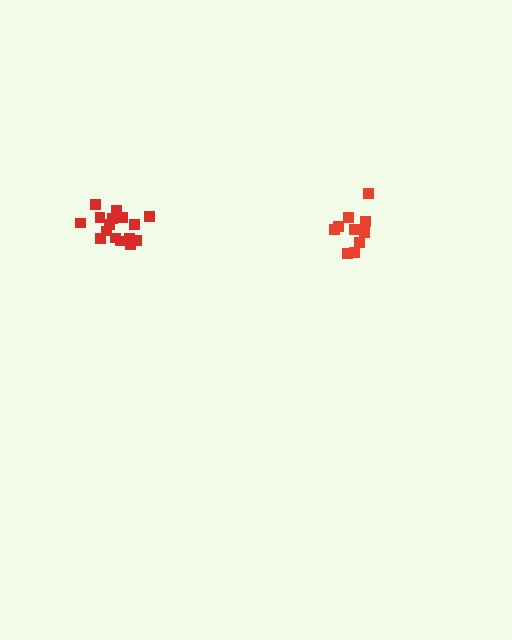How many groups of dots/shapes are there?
There are 2 groups.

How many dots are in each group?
Group 1: 16 dots, Group 2: 11 dots (27 total).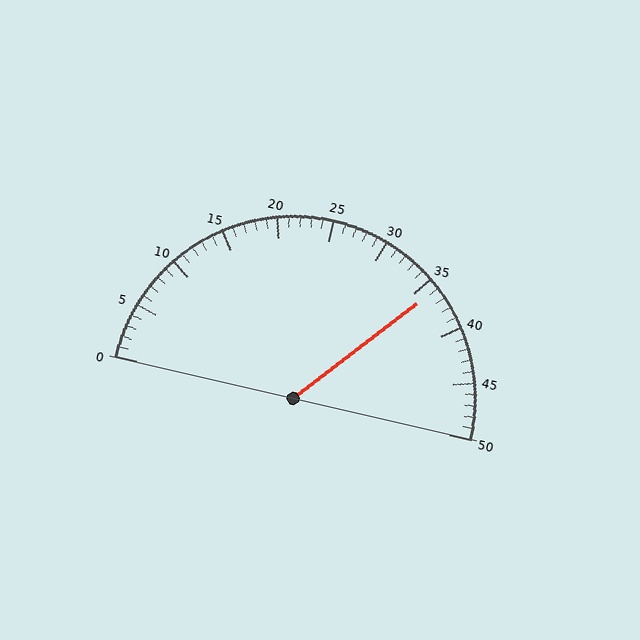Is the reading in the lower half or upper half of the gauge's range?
The reading is in the upper half of the range (0 to 50).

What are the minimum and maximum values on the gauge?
The gauge ranges from 0 to 50.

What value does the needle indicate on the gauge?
The needle indicates approximately 36.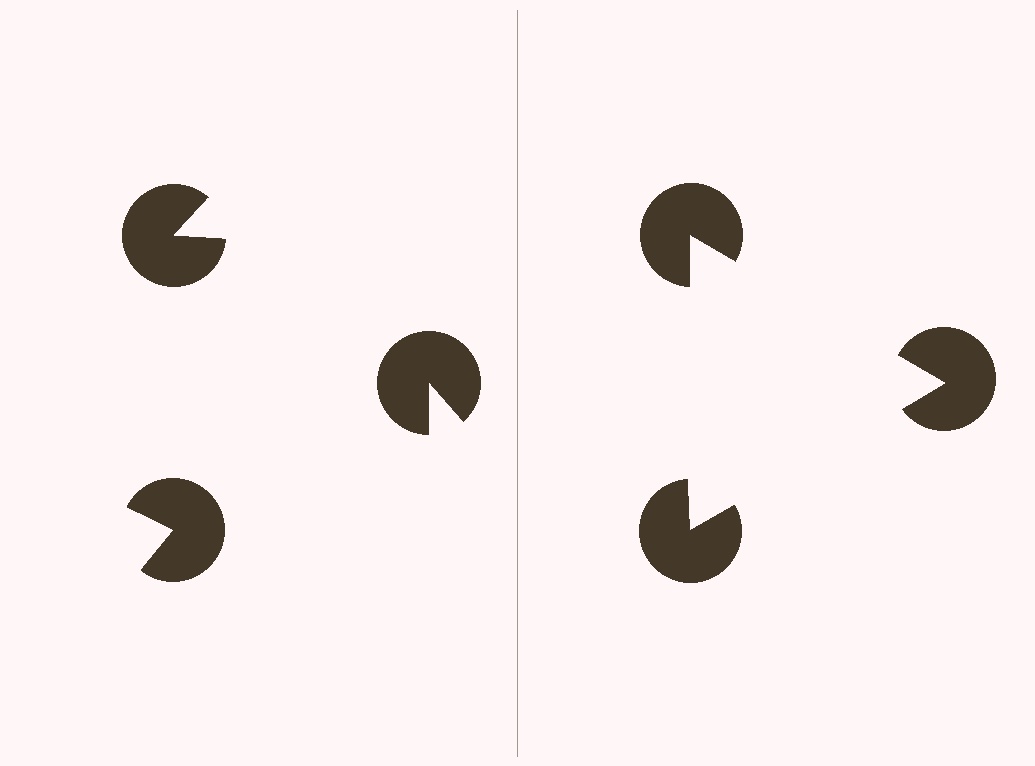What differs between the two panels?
The pac-man discs are positioned identically on both sides; only the wedge orientations differ. On the right they align to a triangle; on the left they are misaligned.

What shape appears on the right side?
An illusory triangle.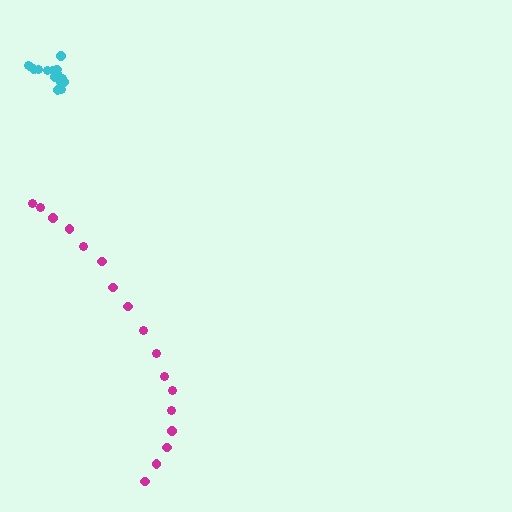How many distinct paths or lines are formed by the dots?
There are 2 distinct paths.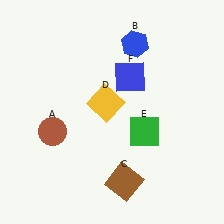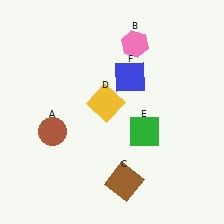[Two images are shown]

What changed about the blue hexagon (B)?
In Image 1, B is blue. In Image 2, it changed to pink.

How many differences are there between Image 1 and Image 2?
There is 1 difference between the two images.